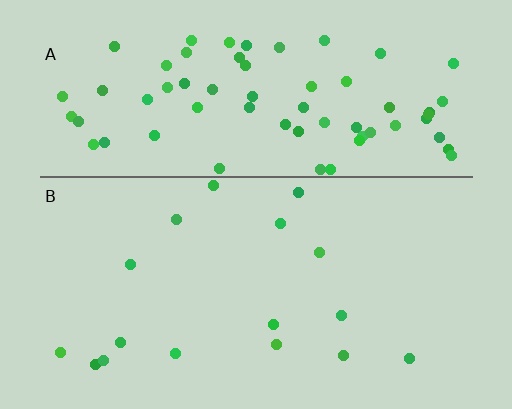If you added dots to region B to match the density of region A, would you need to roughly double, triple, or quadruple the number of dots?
Approximately quadruple.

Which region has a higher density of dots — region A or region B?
A (the top).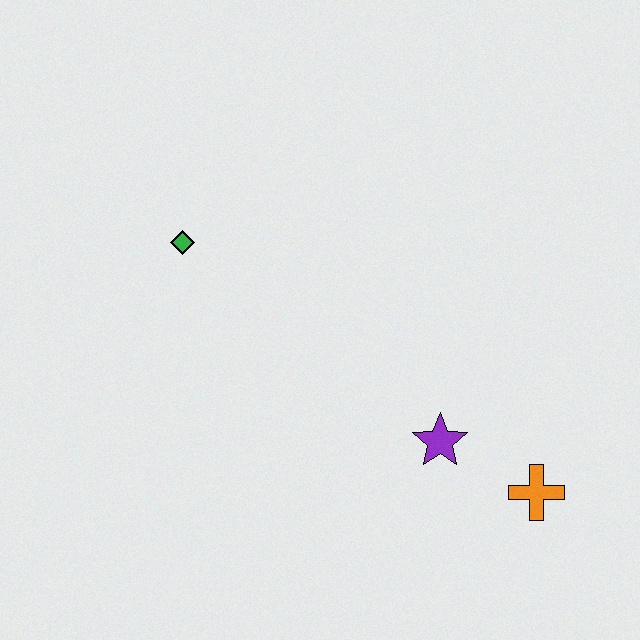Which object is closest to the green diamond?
The purple star is closest to the green diamond.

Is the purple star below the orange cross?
No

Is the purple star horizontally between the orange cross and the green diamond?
Yes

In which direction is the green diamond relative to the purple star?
The green diamond is to the left of the purple star.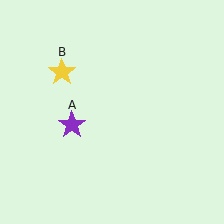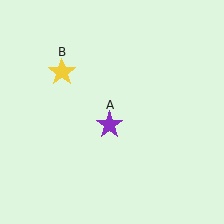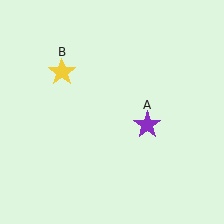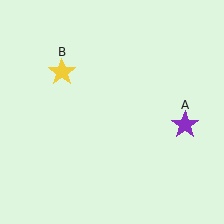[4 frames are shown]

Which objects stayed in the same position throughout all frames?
Yellow star (object B) remained stationary.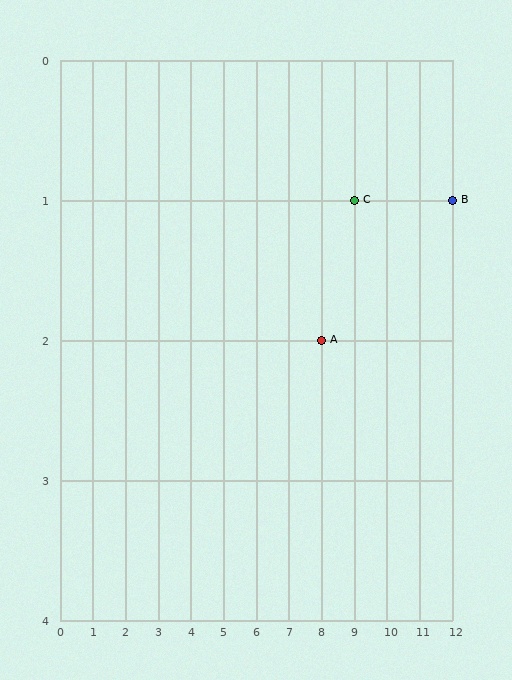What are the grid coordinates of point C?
Point C is at grid coordinates (9, 1).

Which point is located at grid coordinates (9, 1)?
Point C is at (9, 1).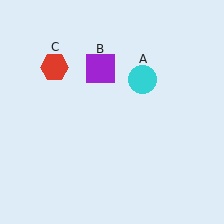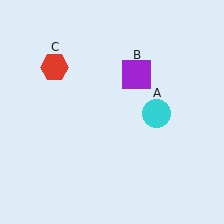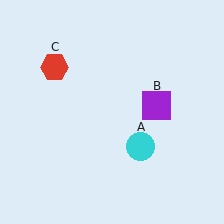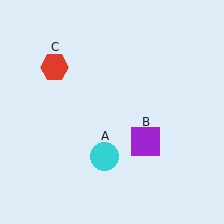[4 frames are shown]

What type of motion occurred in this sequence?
The cyan circle (object A), purple square (object B) rotated clockwise around the center of the scene.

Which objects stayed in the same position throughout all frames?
Red hexagon (object C) remained stationary.